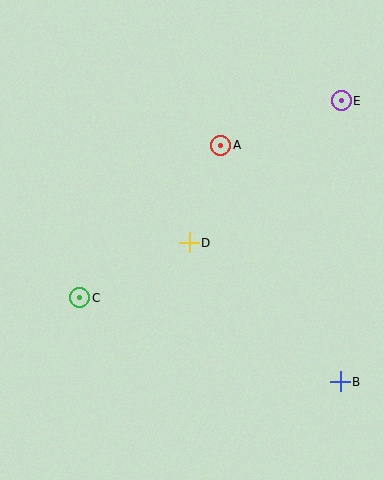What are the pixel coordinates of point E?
Point E is at (341, 101).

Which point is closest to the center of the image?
Point D at (189, 243) is closest to the center.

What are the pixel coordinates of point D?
Point D is at (189, 243).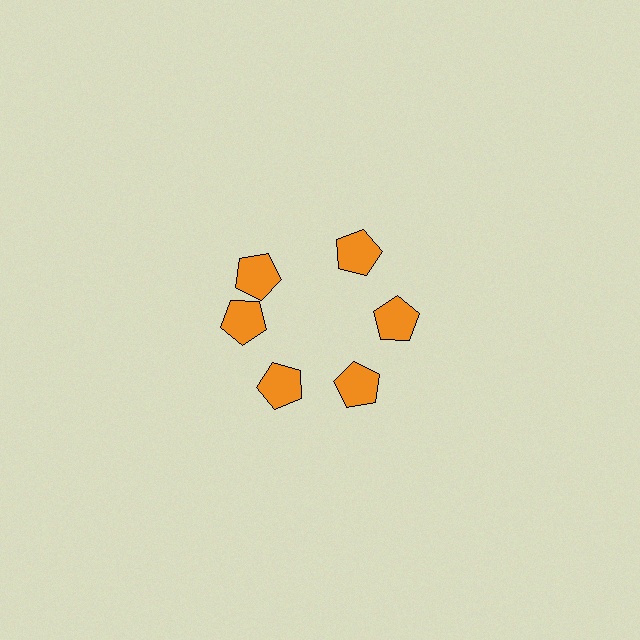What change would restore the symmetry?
The symmetry would be restored by rotating it back into even spacing with its neighbors so that all 6 pentagons sit at equal angles and equal distance from the center.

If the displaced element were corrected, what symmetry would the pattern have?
It would have 6-fold rotational symmetry — the pattern would map onto itself every 60 degrees.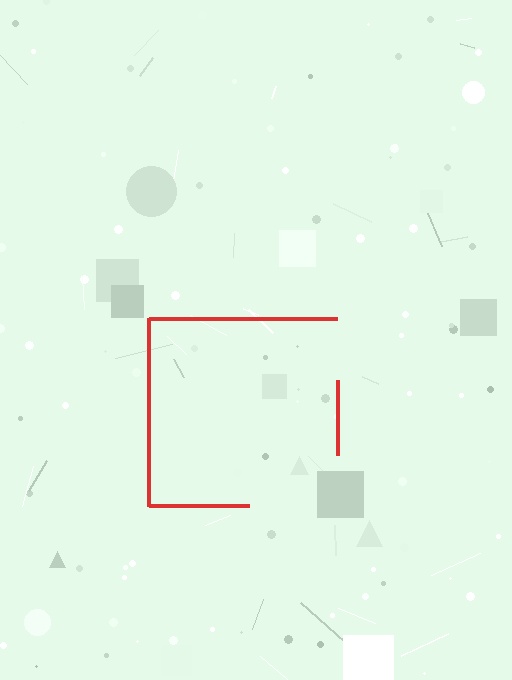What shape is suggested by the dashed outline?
The dashed outline suggests a square.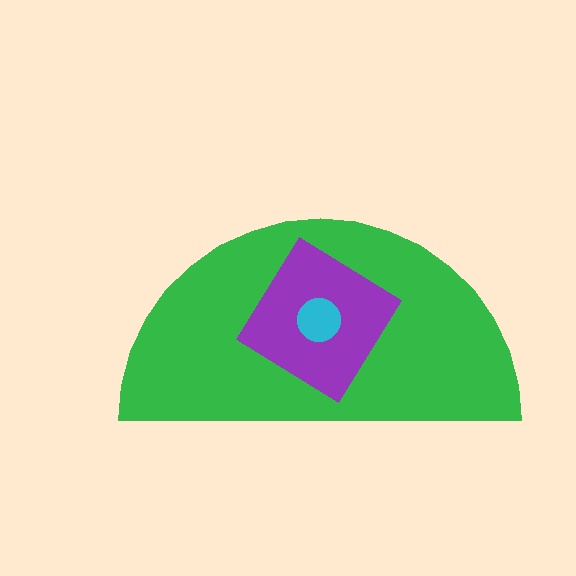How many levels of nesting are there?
3.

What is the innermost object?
The cyan circle.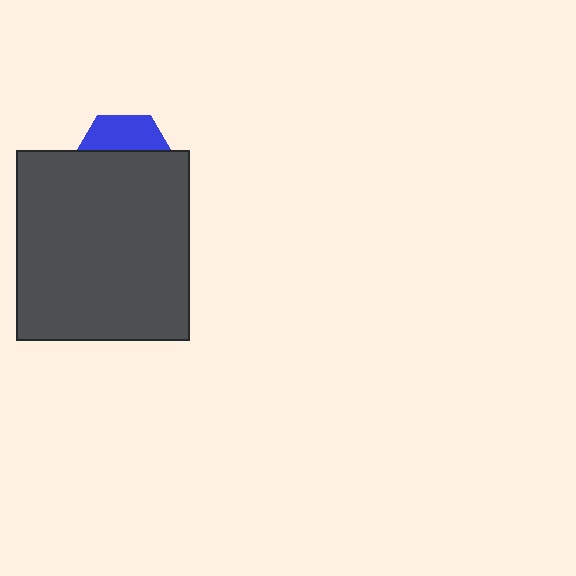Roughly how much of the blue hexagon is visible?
A small part of it is visible (roughly 33%).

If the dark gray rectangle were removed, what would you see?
You would see the complete blue hexagon.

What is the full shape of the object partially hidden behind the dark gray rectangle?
The partially hidden object is a blue hexagon.